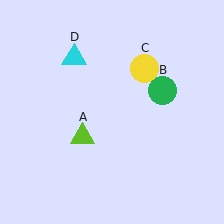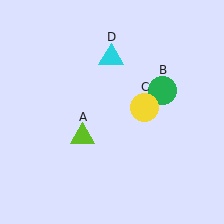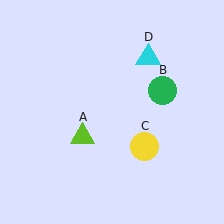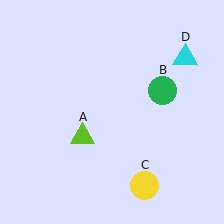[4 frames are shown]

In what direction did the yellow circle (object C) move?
The yellow circle (object C) moved down.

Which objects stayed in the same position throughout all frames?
Lime triangle (object A) and green circle (object B) remained stationary.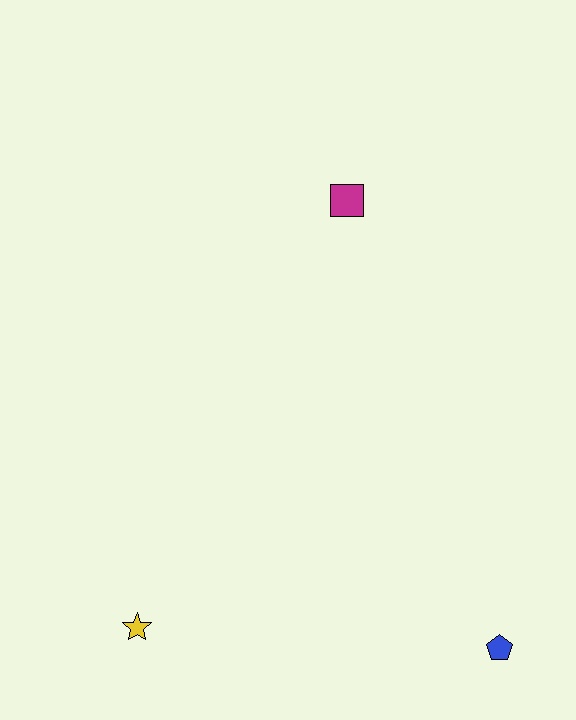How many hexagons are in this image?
There are no hexagons.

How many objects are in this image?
There are 3 objects.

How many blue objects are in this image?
There is 1 blue object.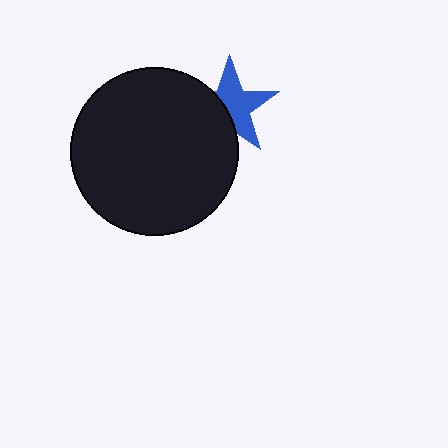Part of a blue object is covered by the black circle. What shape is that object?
It is a star.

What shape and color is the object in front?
The object in front is a black circle.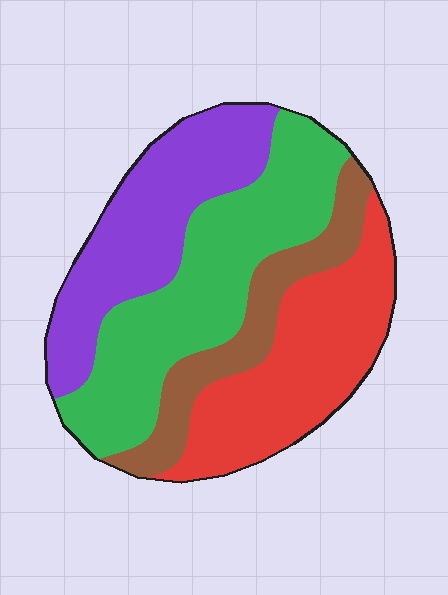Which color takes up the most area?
Green, at roughly 35%.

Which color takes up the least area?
Brown, at roughly 15%.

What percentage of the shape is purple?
Purple takes up about one quarter (1/4) of the shape.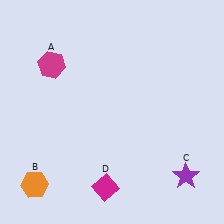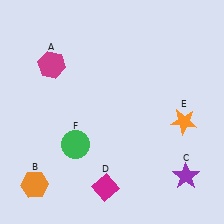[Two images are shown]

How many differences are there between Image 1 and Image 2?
There are 2 differences between the two images.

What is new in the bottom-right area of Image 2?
An orange star (E) was added in the bottom-right area of Image 2.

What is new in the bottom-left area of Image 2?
A green circle (F) was added in the bottom-left area of Image 2.